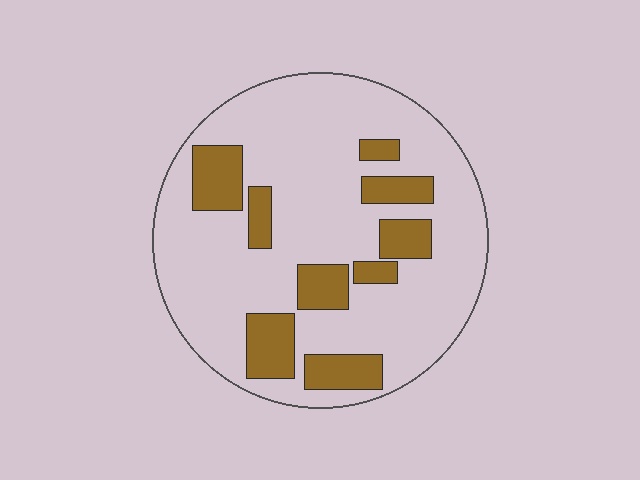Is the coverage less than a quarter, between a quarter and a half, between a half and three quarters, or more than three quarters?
Less than a quarter.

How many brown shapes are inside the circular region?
9.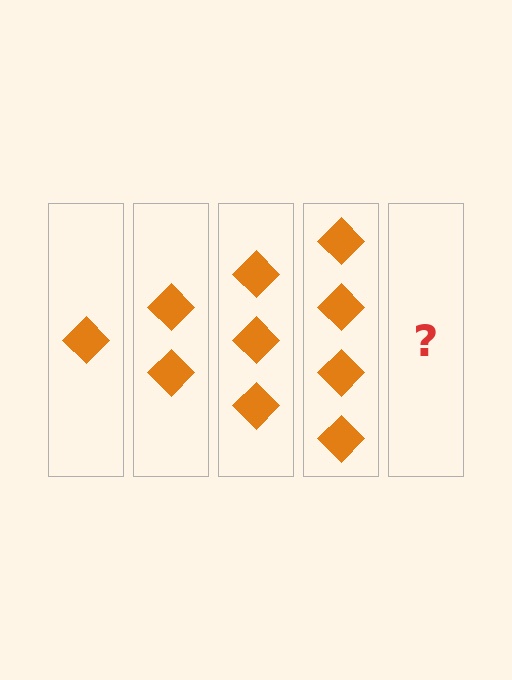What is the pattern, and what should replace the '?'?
The pattern is that each step adds one more diamond. The '?' should be 5 diamonds.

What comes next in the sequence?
The next element should be 5 diamonds.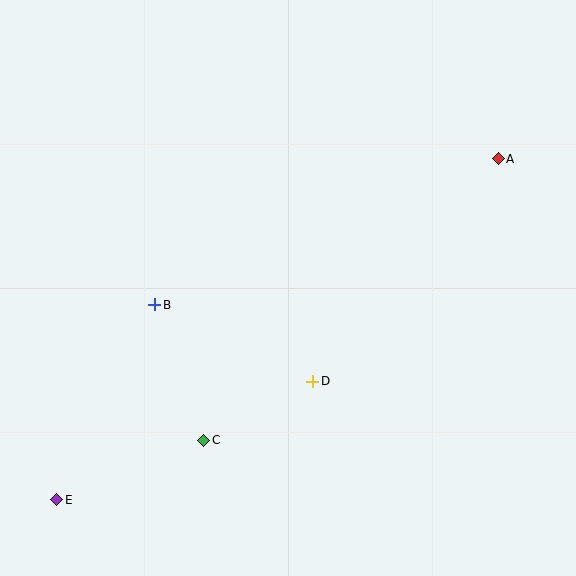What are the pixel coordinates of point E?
Point E is at (57, 500).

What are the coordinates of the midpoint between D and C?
The midpoint between D and C is at (258, 411).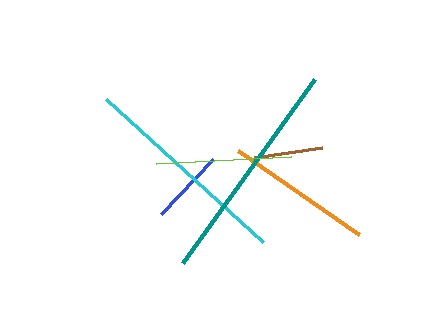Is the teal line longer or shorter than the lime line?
The teal line is longer than the lime line.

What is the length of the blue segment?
The blue segment is approximately 76 pixels long.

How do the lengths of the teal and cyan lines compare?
The teal and cyan lines are approximately the same length.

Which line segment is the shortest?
The brown line is the shortest at approximately 70 pixels.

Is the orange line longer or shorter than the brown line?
The orange line is longer than the brown line.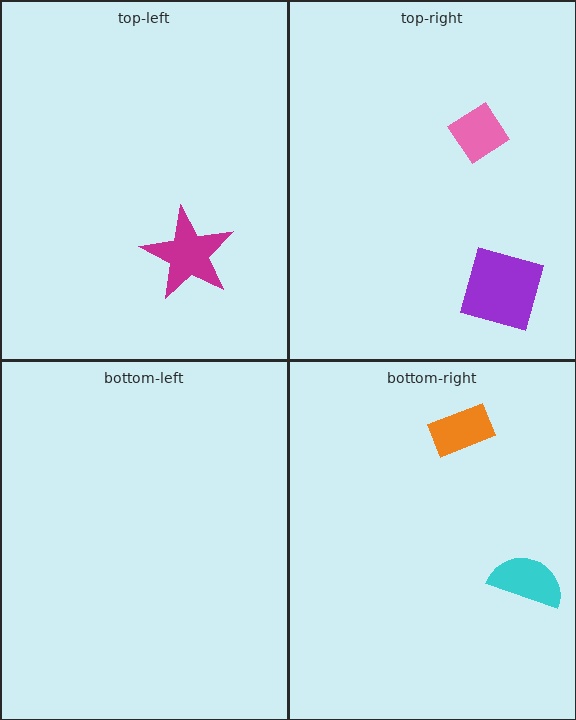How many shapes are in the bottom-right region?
2.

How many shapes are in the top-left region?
1.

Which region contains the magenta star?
The top-left region.